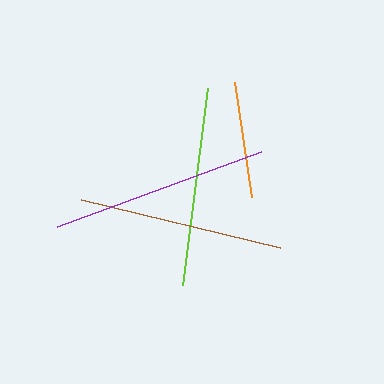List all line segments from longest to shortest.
From longest to shortest: purple, brown, lime, orange.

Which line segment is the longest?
The purple line is the longest at approximately 217 pixels.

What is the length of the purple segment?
The purple segment is approximately 217 pixels long.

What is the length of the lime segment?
The lime segment is approximately 199 pixels long.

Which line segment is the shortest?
The orange line is the shortest at approximately 116 pixels.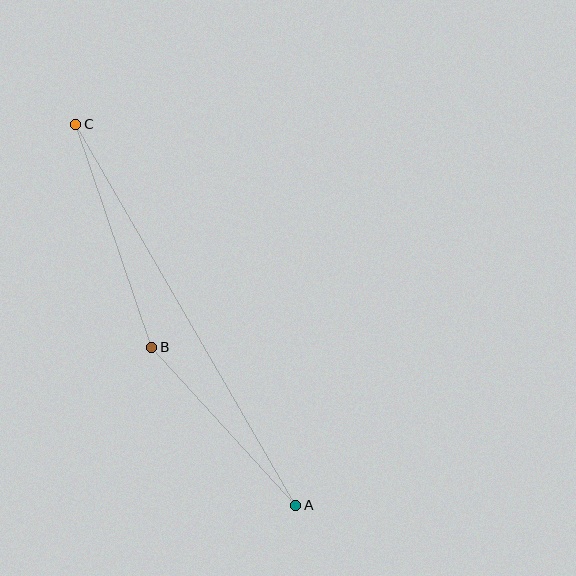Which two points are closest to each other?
Points A and B are closest to each other.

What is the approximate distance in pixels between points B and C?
The distance between B and C is approximately 236 pixels.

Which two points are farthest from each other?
Points A and C are farthest from each other.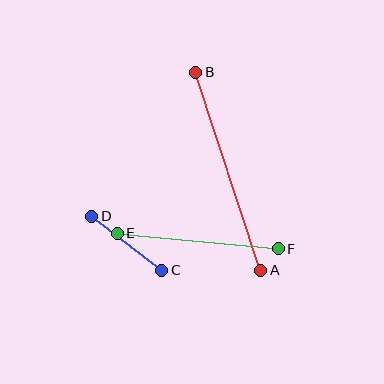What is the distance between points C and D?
The distance is approximately 88 pixels.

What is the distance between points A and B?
The distance is approximately 209 pixels.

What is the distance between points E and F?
The distance is approximately 162 pixels.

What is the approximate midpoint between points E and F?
The midpoint is at approximately (198, 241) pixels.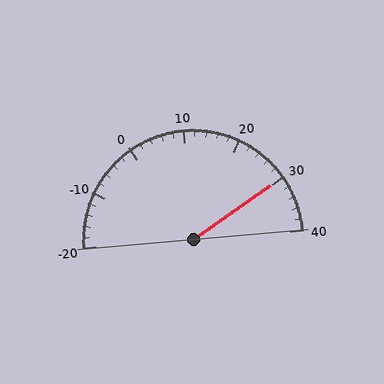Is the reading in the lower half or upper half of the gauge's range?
The reading is in the upper half of the range (-20 to 40).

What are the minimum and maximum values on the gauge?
The gauge ranges from -20 to 40.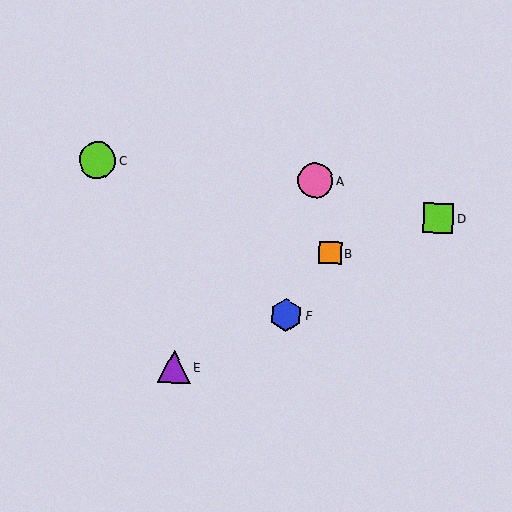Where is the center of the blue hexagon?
The center of the blue hexagon is at (286, 315).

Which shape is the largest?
The lime circle (labeled C) is the largest.